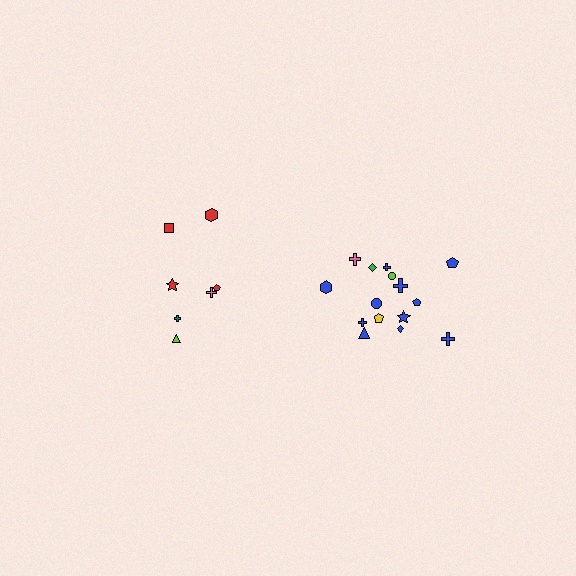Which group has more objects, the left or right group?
The right group.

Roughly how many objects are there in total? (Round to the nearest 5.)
Roughly 20 objects in total.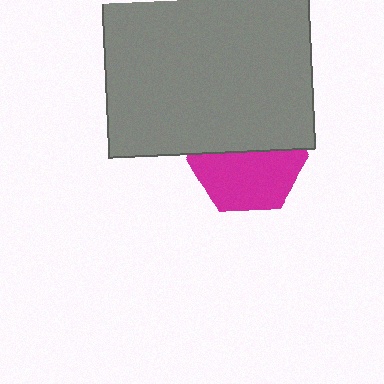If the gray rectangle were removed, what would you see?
You would see the complete magenta hexagon.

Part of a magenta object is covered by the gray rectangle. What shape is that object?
It is a hexagon.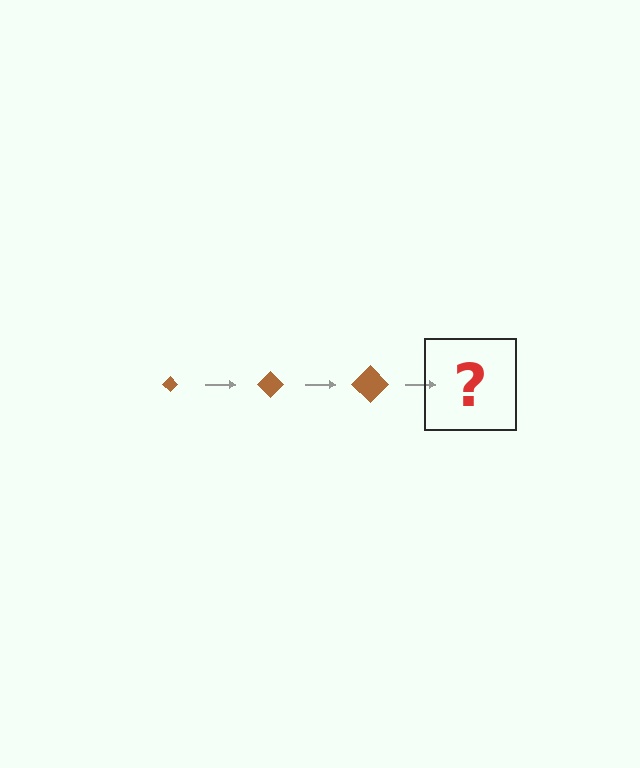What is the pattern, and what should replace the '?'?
The pattern is that the diamond gets progressively larger each step. The '?' should be a brown diamond, larger than the previous one.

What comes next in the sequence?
The next element should be a brown diamond, larger than the previous one.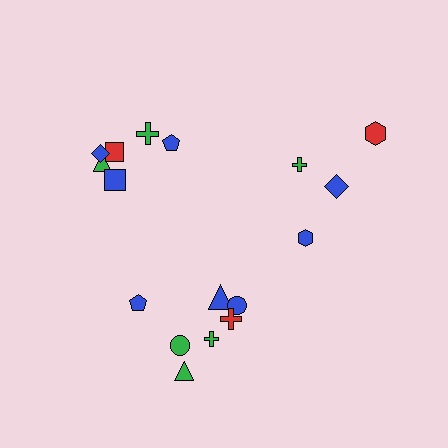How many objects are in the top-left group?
There are 6 objects.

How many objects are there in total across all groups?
There are 17 objects.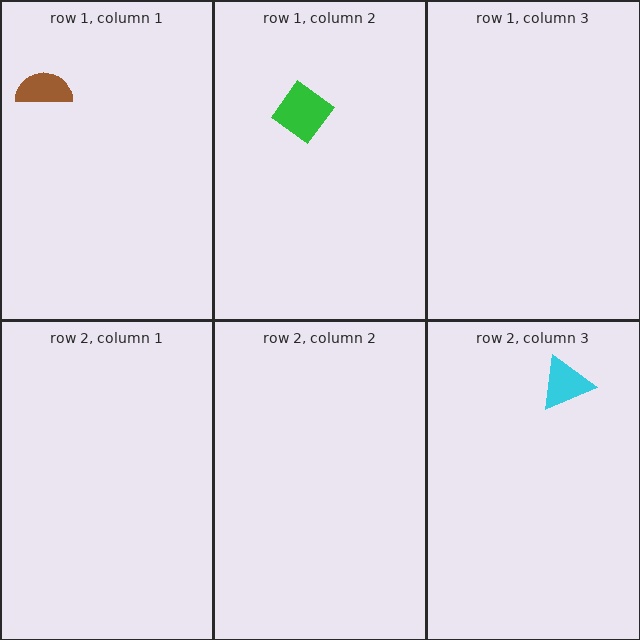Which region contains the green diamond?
The row 1, column 2 region.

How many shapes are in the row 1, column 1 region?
1.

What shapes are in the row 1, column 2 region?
The green diamond.